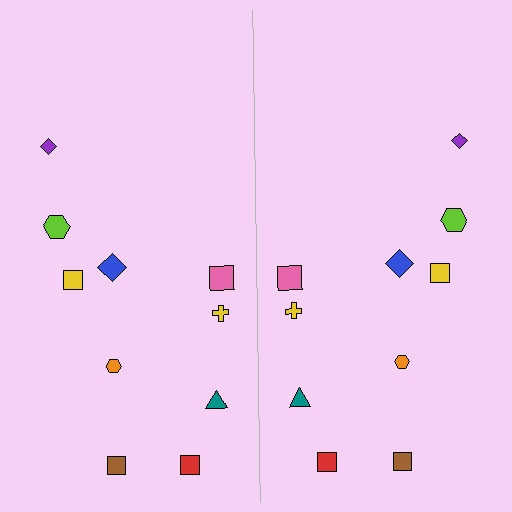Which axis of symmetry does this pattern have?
The pattern has a vertical axis of symmetry running through the center of the image.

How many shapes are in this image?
There are 20 shapes in this image.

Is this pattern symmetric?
Yes, this pattern has bilateral (reflection) symmetry.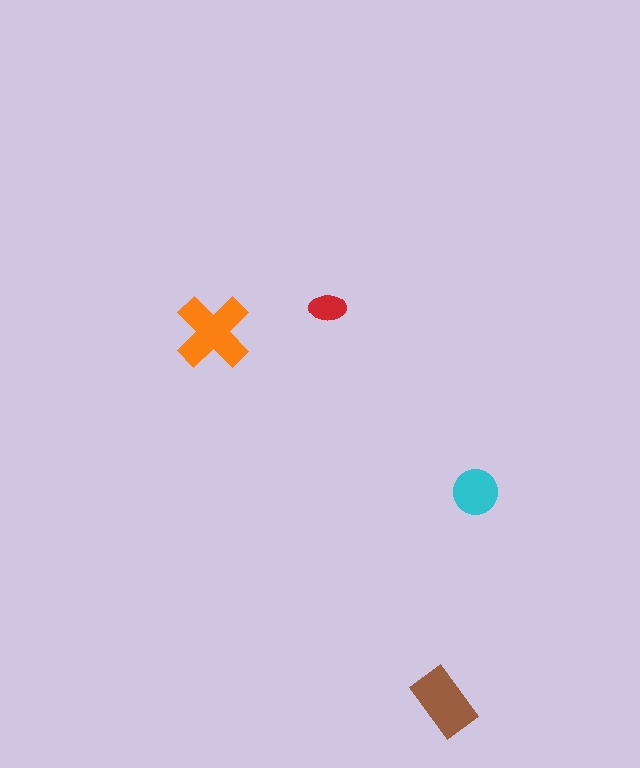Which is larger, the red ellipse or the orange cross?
The orange cross.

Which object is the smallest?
The red ellipse.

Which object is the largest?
The orange cross.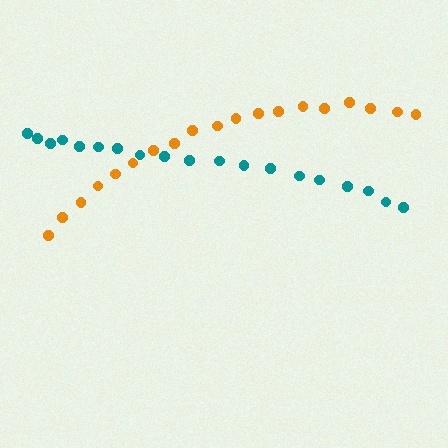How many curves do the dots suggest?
There are 2 distinct paths.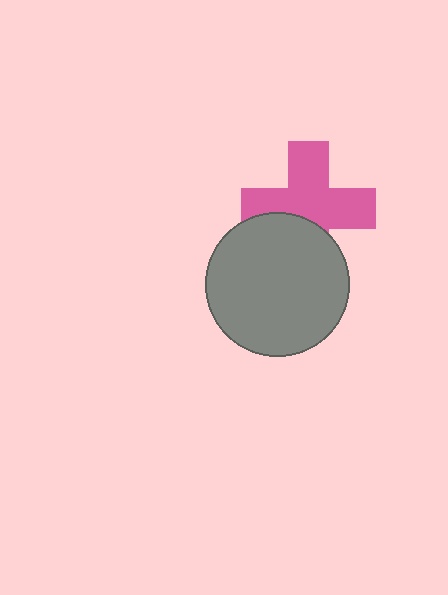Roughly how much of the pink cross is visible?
Most of it is visible (roughly 68%).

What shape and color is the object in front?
The object in front is a gray circle.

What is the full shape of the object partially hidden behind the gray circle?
The partially hidden object is a pink cross.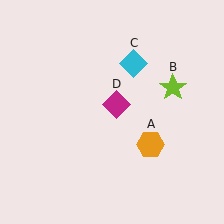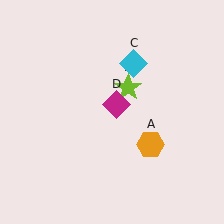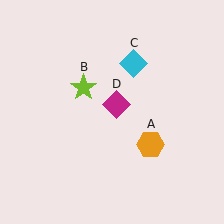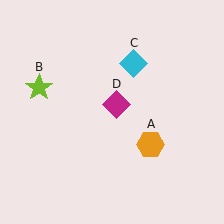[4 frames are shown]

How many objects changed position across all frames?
1 object changed position: lime star (object B).